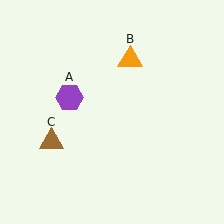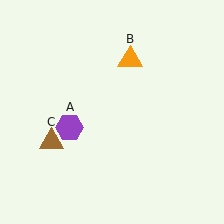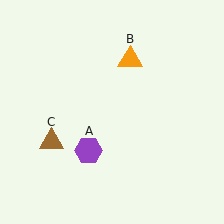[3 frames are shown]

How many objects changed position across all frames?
1 object changed position: purple hexagon (object A).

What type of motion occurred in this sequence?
The purple hexagon (object A) rotated counterclockwise around the center of the scene.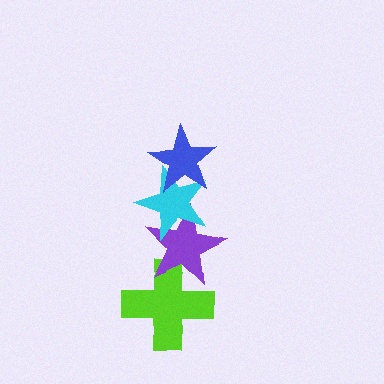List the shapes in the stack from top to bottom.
From top to bottom: the blue star, the cyan star, the purple star, the lime cross.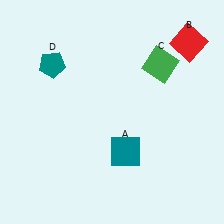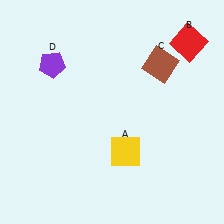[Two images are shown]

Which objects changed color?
A changed from teal to yellow. C changed from green to brown. D changed from teal to purple.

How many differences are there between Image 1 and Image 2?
There are 3 differences between the two images.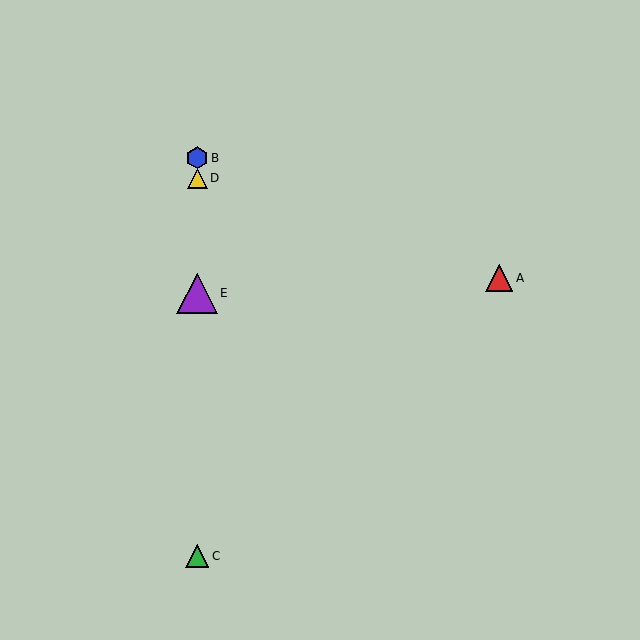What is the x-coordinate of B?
Object B is at x≈197.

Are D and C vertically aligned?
Yes, both are at x≈197.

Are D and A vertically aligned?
No, D is at x≈197 and A is at x≈499.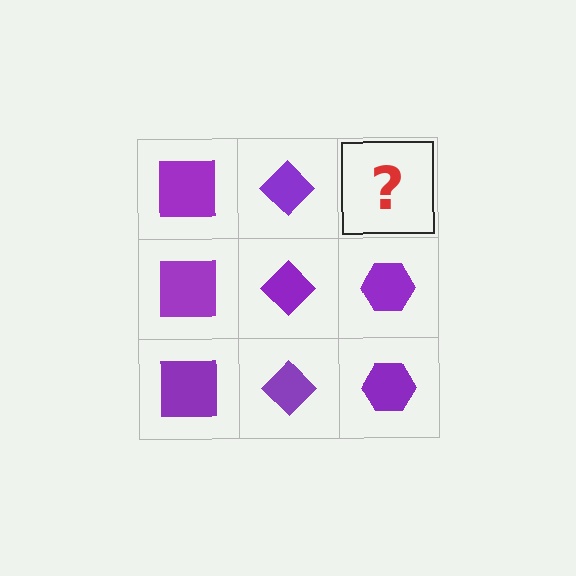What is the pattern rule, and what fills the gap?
The rule is that each column has a consistent shape. The gap should be filled with a purple hexagon.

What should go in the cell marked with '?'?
The missing cell should contain a purple hexagon.